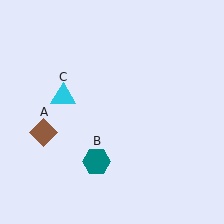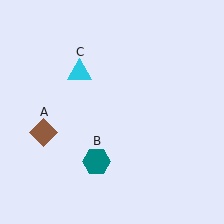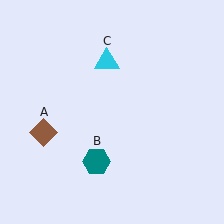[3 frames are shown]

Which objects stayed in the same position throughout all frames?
Brown diamond (object A) and teal hexagon (object B) remained stationary.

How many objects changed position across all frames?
1 object changed position: cyan triangle (object C).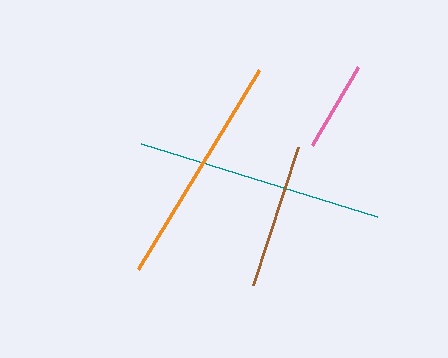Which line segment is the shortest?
The pink line is the shortest at approximately 91 pixels.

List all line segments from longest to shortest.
From longest to shortest: teal, orange, brown, pink.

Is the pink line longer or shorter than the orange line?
The orange line is longer than the pink line.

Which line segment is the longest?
The teal line is the longest at approximately 247 pixels.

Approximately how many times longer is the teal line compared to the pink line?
The teal line is approximately 2.7 times the length of the pink line.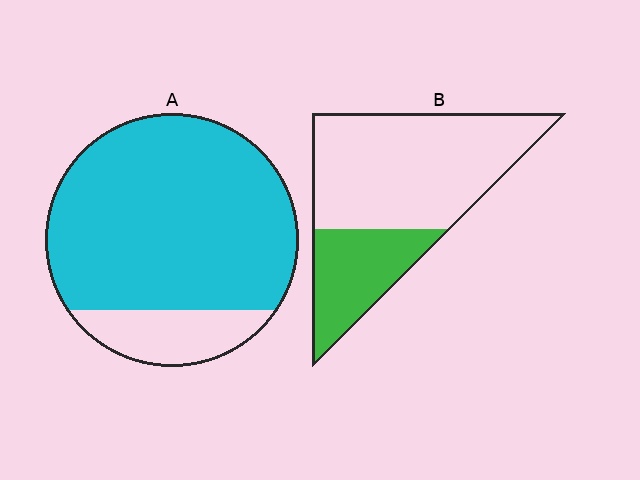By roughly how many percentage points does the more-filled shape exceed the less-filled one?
By roughly 55 percentage points (A over B).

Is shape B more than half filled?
No.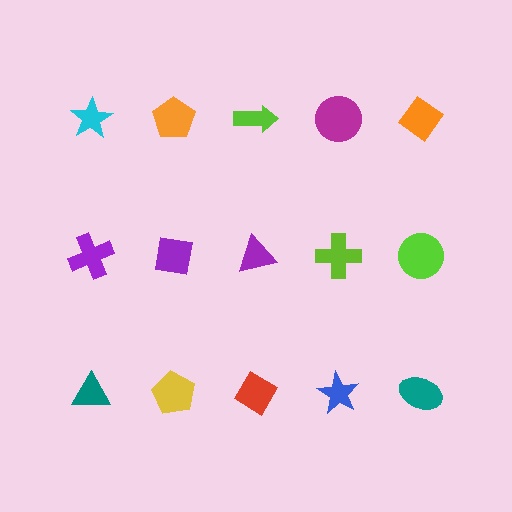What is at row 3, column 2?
A yellow pentagon.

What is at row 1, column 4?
A magenta circle.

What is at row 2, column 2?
A purple square.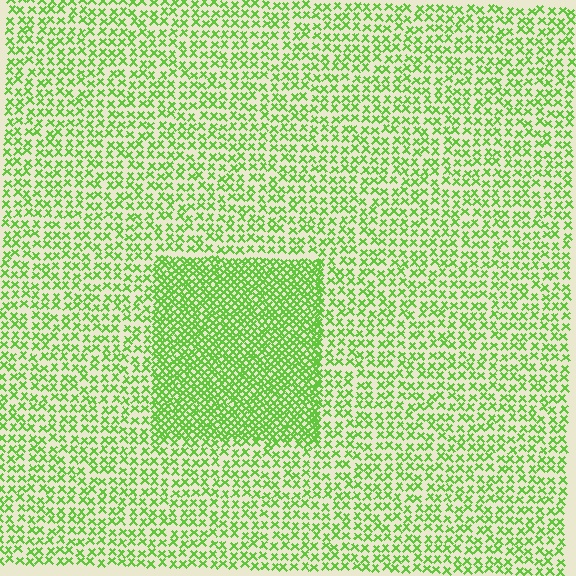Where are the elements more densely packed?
The elements are more densely packed inside the rectangle boundary.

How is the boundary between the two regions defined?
The boundary is defined by a change in element density (approximately 2.1x ratio). All elements are the same color, size, and shape.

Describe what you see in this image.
The image contains small lime elements arranged at two different densities. A rectangle-shaped region is visible where the elements are more densely packed than the surrounding area.